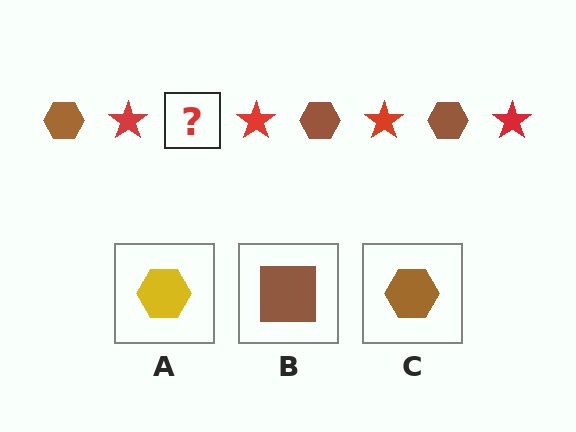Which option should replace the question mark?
Option C.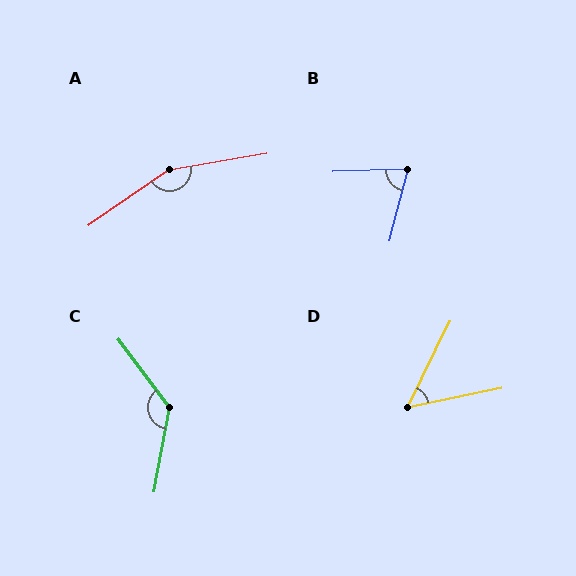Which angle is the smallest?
D, at approximately 52 degrees.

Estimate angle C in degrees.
Approximately 133 degrees.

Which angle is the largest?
A, at approximately 155 degrees.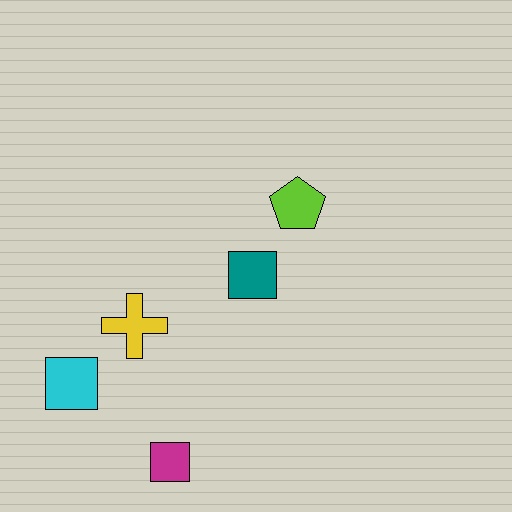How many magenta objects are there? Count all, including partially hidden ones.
There is 1 magenta object.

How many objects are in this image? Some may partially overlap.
There are 5 objects.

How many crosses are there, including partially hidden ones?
There is 1 cross.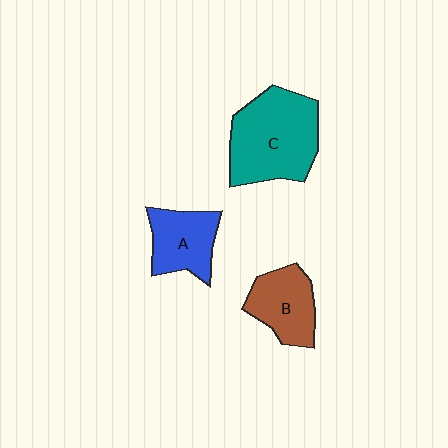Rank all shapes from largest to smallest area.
From largest to smallest: C (teal), B (brown), A (blue).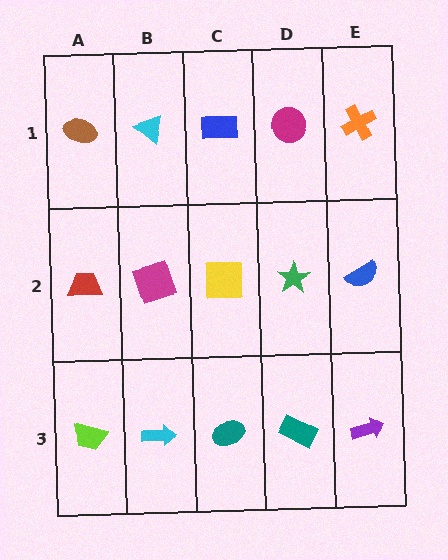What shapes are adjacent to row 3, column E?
A blue semicircle (row 2, column E), a teal rectangle (row 3, column D).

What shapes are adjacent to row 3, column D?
A green star (row 2, column D), a teal ellipse (row 3, column C), a purple arrow (row 3, column E).